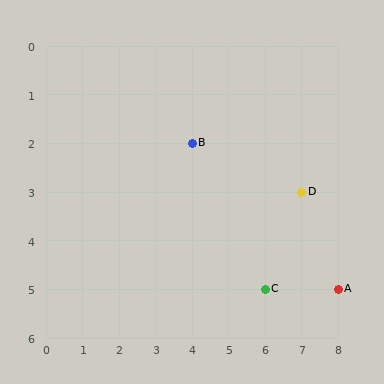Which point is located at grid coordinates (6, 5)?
Point C is at (6, 5).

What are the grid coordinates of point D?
Point D is at grid coordinates (7, 3).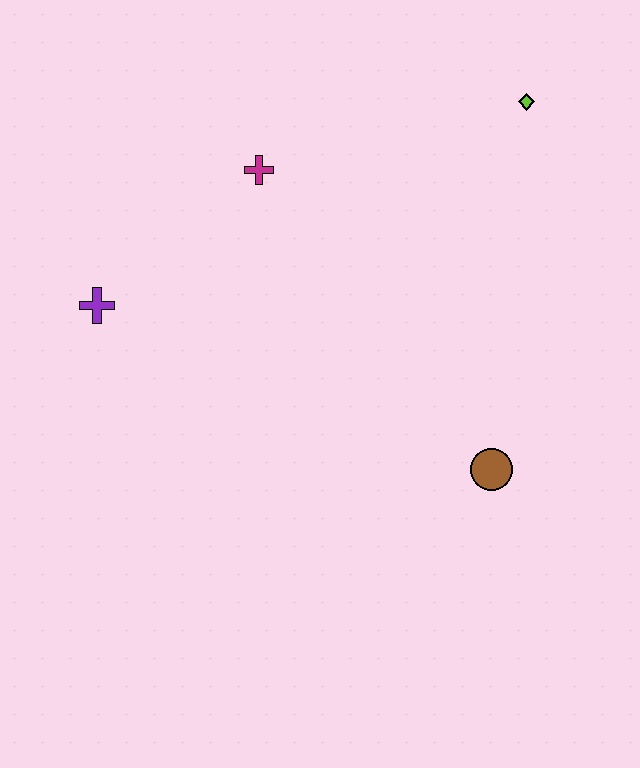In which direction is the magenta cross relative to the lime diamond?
The magenta cross is to the left of the lime diamond.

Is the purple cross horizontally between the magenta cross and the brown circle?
No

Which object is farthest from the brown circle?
The purple cross is farthest from the brown circle.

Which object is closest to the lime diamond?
The magenta cross is closest to the lime diamond.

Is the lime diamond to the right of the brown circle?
Yes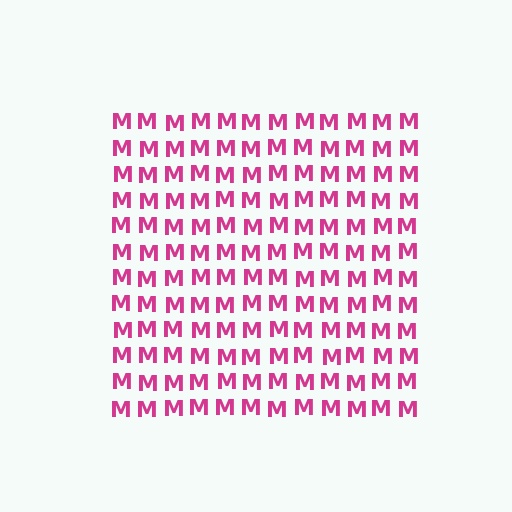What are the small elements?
The small elements are letter M's.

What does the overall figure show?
The overall figure shows a square.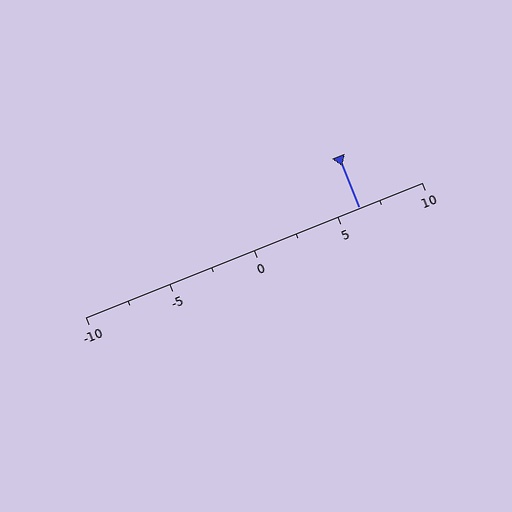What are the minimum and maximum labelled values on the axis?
The axis runs from -10 to 10.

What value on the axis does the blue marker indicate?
The marker indicates approximately 6.2.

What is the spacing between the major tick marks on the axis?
The major ticks are spaced 5 apart.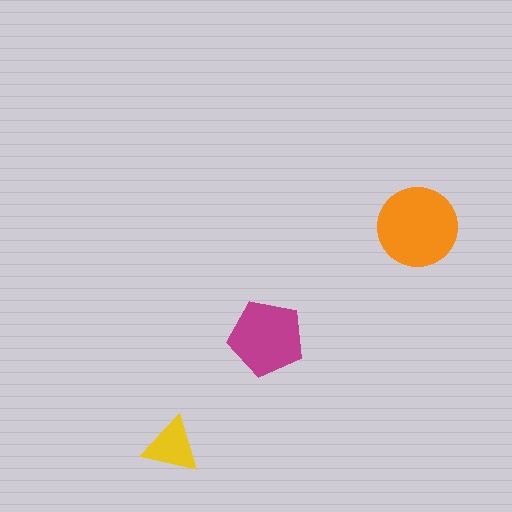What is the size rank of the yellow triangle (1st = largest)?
3rd.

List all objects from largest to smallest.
The orange circle, the magenta pentagon, the yellow triangle.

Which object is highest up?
The orange circle is topmost.